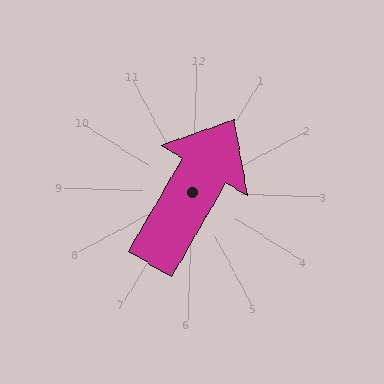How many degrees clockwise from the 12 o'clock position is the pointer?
Approximately 28 degrees.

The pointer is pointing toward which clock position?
Roughly 1 o'clock.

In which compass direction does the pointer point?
Northeast.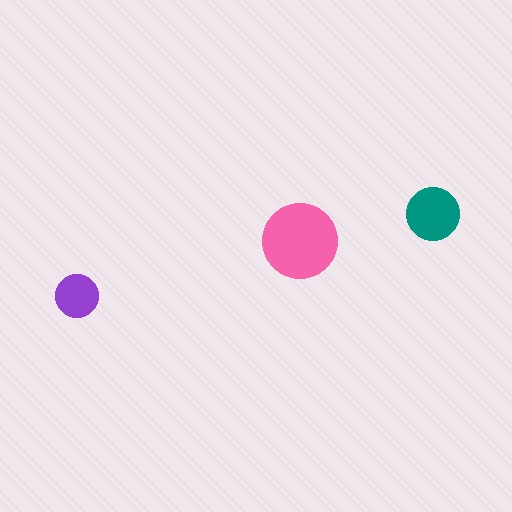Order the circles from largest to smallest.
the pink one, the teal one, the purple one.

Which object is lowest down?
The purple circle is bottommost.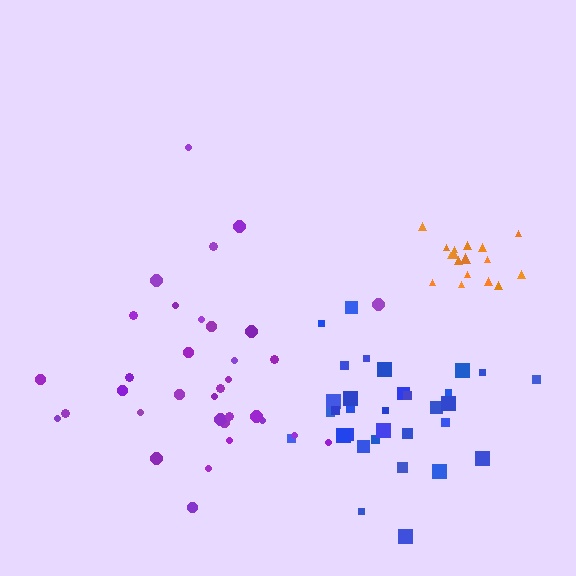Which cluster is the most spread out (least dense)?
Purple.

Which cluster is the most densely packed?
Orange.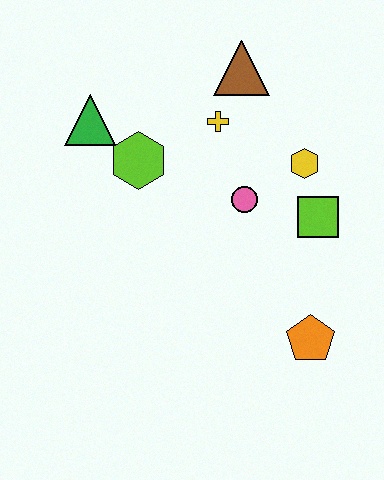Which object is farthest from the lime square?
The green triangle is farthest from the lime square.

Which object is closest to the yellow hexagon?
The lime square is closest to the yellow hexagon.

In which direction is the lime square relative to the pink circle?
The lime square is to the right of the pink circle.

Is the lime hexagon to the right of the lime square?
No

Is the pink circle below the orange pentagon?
No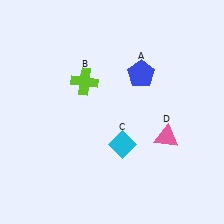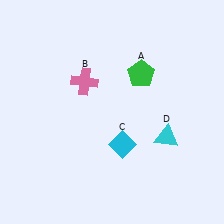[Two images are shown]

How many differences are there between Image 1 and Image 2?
There are 3 differences between the two images.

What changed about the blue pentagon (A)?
In Image 1, A is blue. In Image 2, it changed to green.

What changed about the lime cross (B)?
In Image 1, B is lime. In Image 2, it changed to pink.